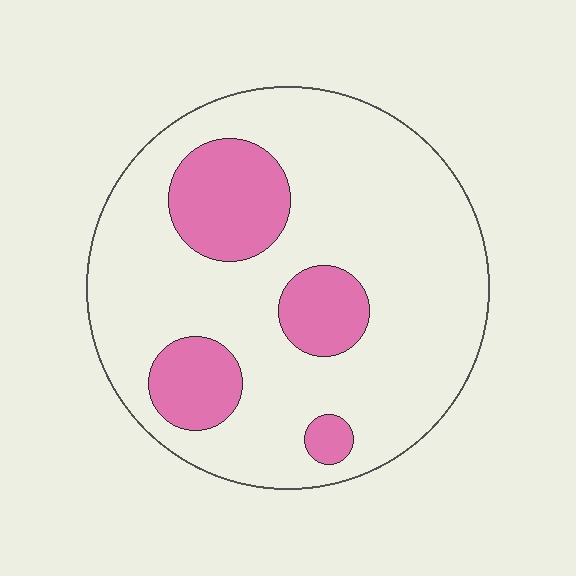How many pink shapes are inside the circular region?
4.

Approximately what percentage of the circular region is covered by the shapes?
Approximately 20%.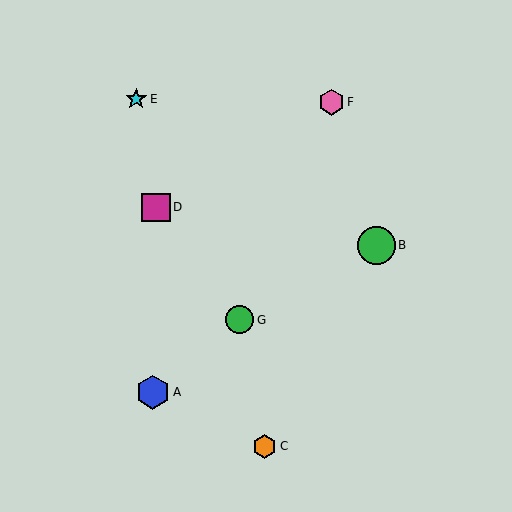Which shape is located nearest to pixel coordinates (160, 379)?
The blue hexagon (labeled A) at (153, 392) is nearest to that location.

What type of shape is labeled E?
Shape E is a cyan star.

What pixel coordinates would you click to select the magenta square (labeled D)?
Click at (156, 207) to select the magenta square D.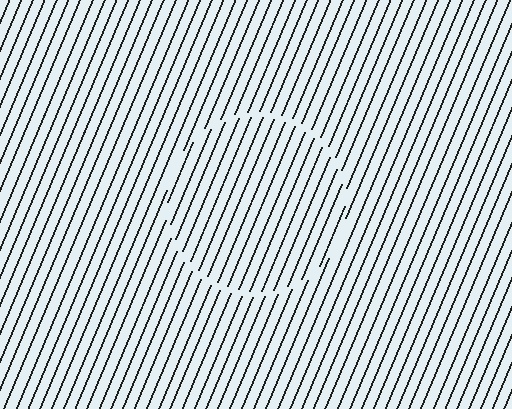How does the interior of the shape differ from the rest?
The interior of the shape contains the same grating, shifted by half a period — the contour is defined by the phase discontinuity where line-ends from the inner and outer gratings abut.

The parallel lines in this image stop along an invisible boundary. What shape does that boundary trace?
An illusory circle. The interior of the shape contains the same grating, shifted by half a period — the contour is defined by the phase discontinuity where line-ends from the inner and outer gratings abut.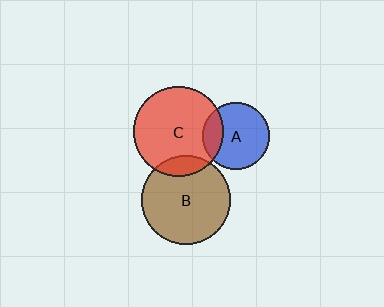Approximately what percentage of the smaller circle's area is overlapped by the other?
Approximately 15%.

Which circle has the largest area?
Circle C (red).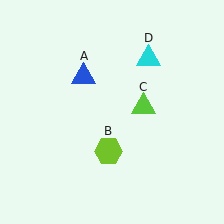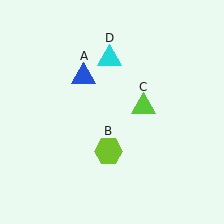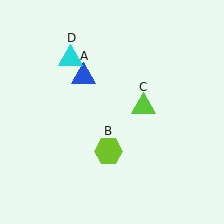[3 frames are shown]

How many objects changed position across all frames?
1 object changed position: cyan triangle (object D).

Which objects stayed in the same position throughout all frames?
Blue triangle (object A) and lime hexagon (object B) and lime triangle (object C) remained stationary.